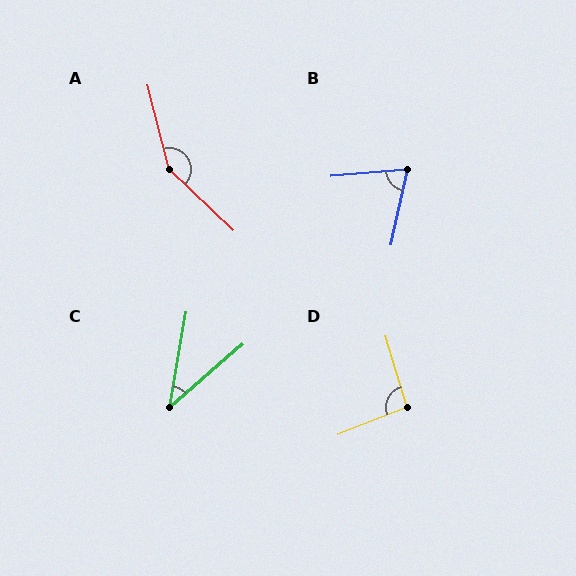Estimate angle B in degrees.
Approximately 72 degrees.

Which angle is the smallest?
C, at approximately 39 degrees.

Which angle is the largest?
A, at approximately 148 degrees.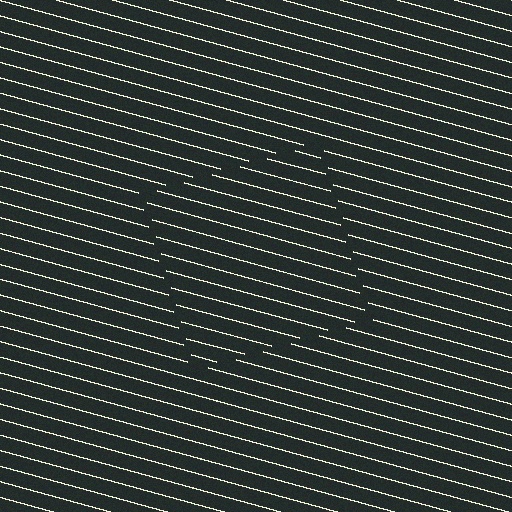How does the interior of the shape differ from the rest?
The interior of the shape contains the same grating, shifted by half a period — the contour is defined by the phase discontinuity where line-ends from the inner and outer gratings abut.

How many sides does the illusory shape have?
4 sides — the line-ends trace a square.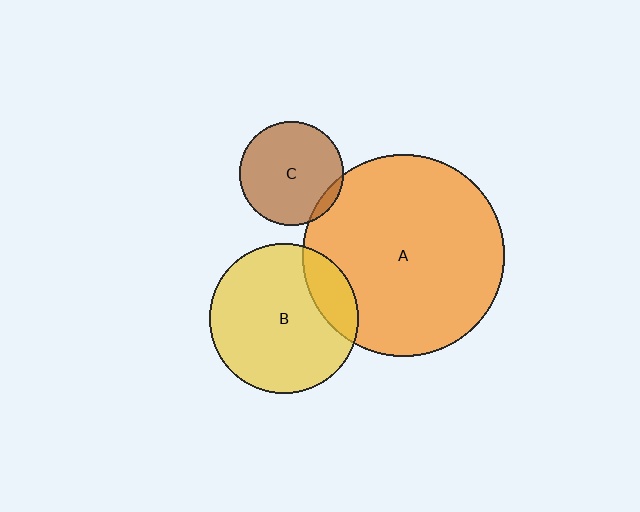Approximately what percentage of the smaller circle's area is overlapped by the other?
Approximately 5%.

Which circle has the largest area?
Circle A (orange).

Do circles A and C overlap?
Yes.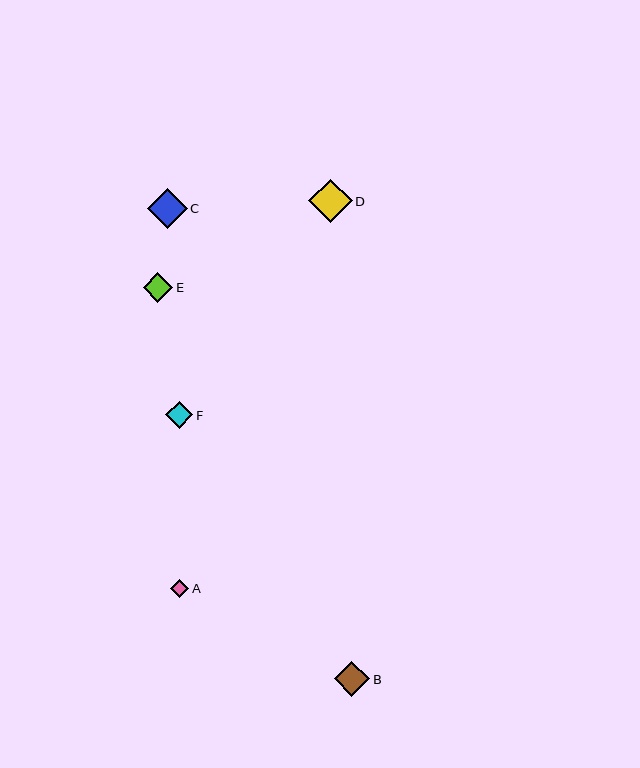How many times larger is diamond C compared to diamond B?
Diamond C is approximately 1.1 times the size of diamond B.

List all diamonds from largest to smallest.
From largest to smallest: D, C, B, E, F, A.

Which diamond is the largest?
Diamond D is the largest with a size of approximately 43 pixels.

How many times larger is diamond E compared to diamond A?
Diamond E is approximately 1.6 times the size of diamond A.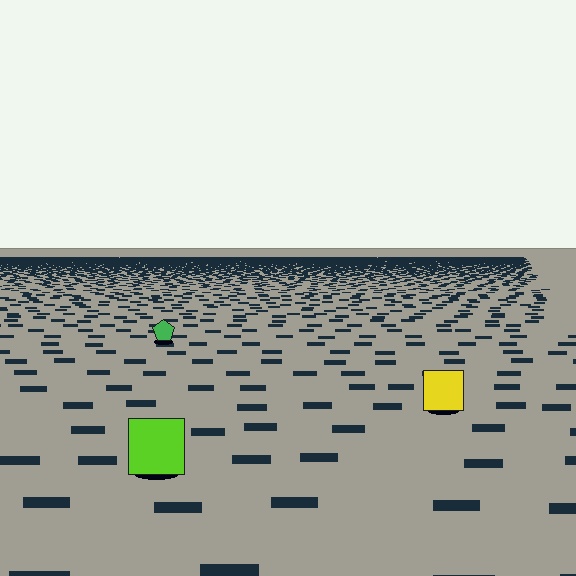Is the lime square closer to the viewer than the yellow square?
Yes. The lime square is closer — you can tell from the texture gradient: the ground texture is coarser near it.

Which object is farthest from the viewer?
The green pentagon is farthest from the viewer. It appears smaller and the ground texture around it is denser.